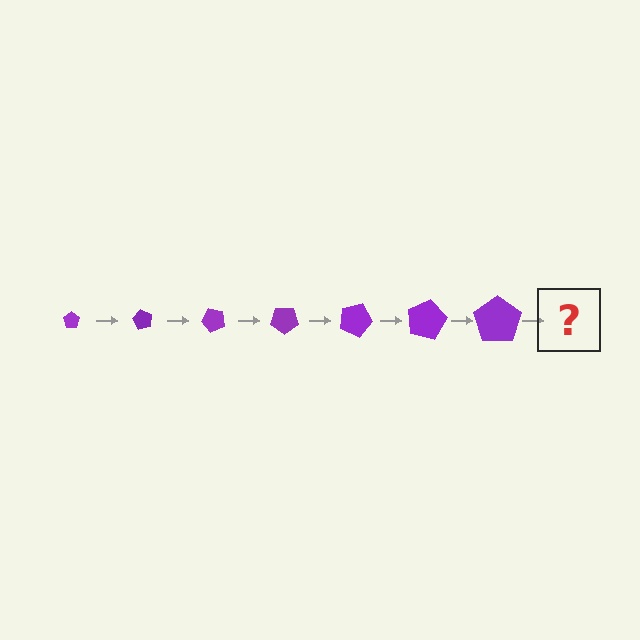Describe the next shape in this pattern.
It should be a pentagon, larger than the previous one and rotated 420 degrees from the start.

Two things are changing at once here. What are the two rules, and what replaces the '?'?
The two rules are that the pentagon grows larger each step and it rotates 60 degrees each step. The '?' should be a pentagon, larger than the previous one and rotated 420 degrees from the start.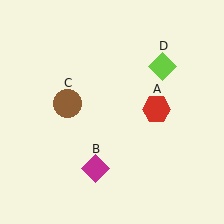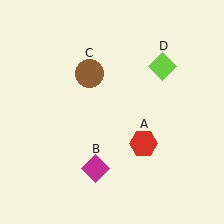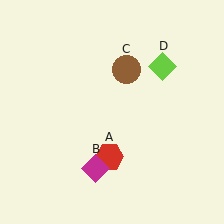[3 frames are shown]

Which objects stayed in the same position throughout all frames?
Magenta diamond (object B) and lime diamond (object D) remained stationary.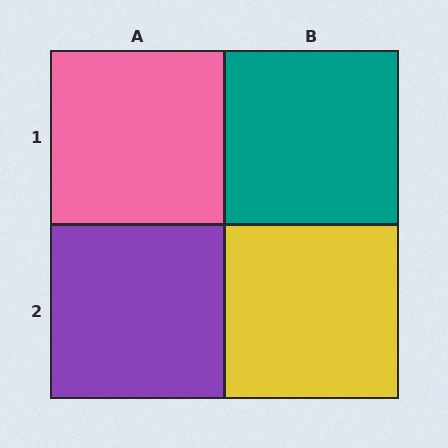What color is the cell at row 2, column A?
Purple.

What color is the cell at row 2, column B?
Yellow.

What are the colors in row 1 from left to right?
Pink, teal.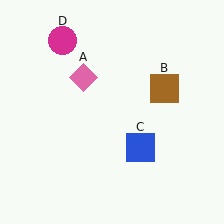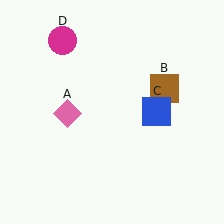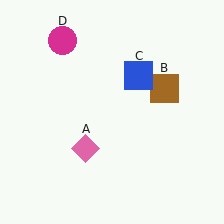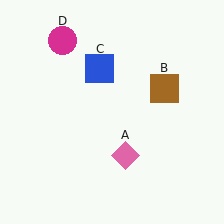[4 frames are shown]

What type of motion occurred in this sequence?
The pink diamond (object A), blue square (object C) rotated counterclockwise around the center of the scene.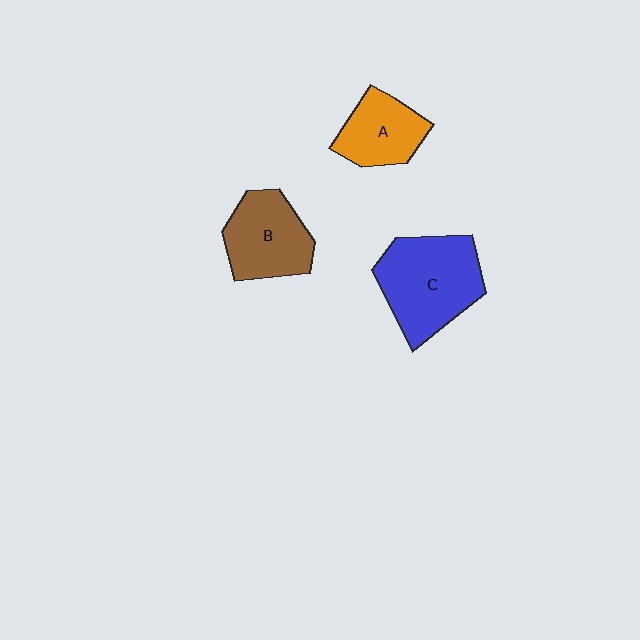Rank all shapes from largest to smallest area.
From largest to smallest: C (blue), B (brown), A (orange).